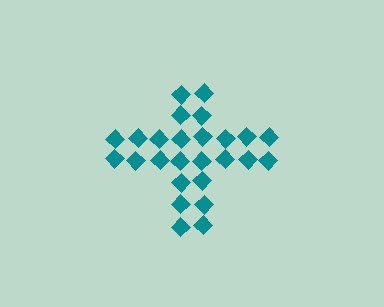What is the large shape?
The large shape is a cross.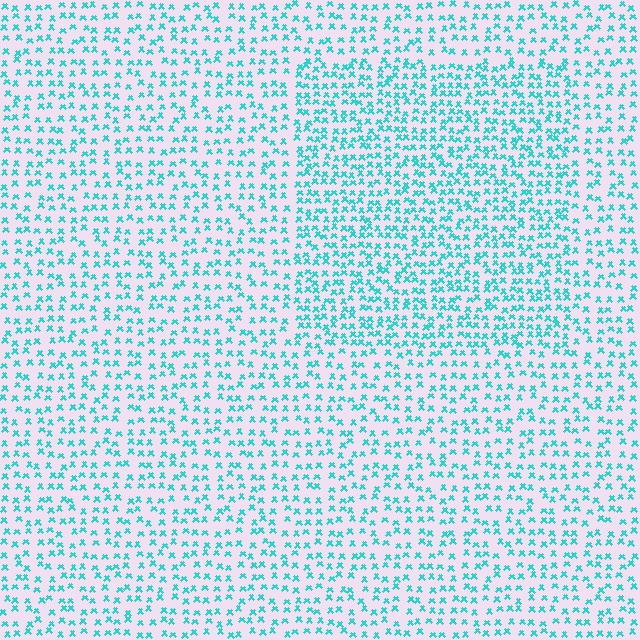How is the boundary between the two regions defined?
The boundary is defined by a change in element density (approximately 1.6x ratio). All elements are the same color, size, and shape.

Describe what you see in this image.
The image contains small cyan elements arranged at two different densities. A rectangle-shaped region is visible where the elements are more densely packed than the surrounding area.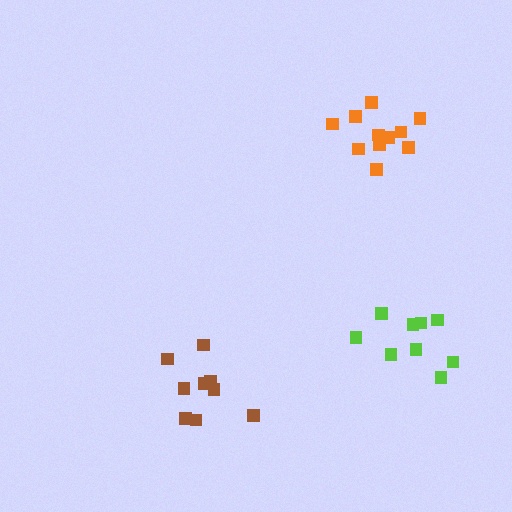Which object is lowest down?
The brown cluster is bottommost.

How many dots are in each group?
Group 1: 9 dots, Group 2: 11 dots, Group 3: 9 dots (29 total).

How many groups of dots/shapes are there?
There are 3 groups.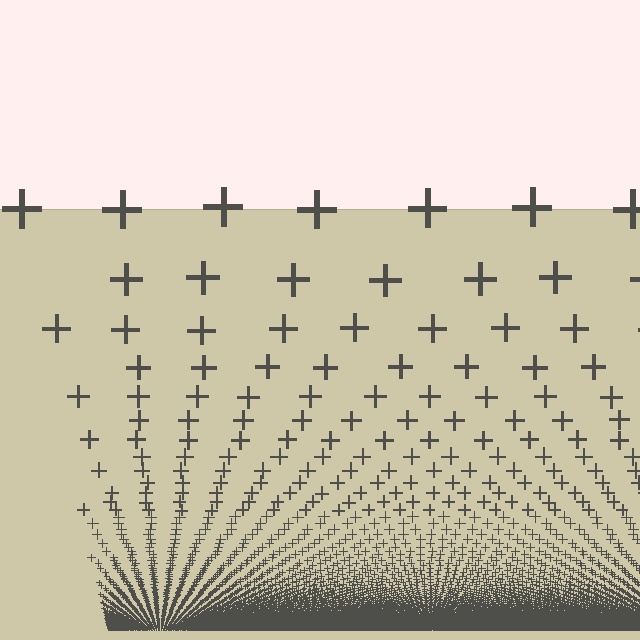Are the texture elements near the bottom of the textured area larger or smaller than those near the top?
Smaller. The gradient is inverted — elements near the bottom are smaller and denser.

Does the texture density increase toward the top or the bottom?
Density increases toward the bottom.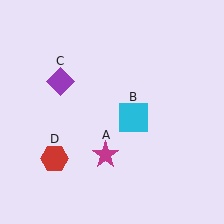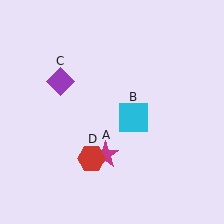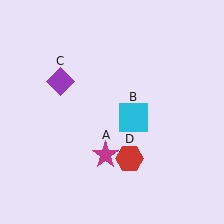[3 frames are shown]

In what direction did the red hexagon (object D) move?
The red hexagon (object D) moved right.